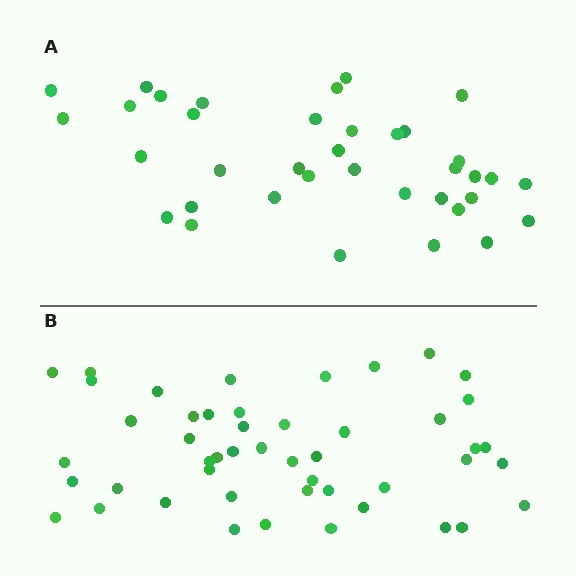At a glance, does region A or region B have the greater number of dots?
Region B (the bottom region) has more dots.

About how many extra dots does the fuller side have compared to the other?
Region B has roughly 12 or so more dots than region A.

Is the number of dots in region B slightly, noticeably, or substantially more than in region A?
Region B has noticeably more, but not dramatically so. The ratio is roughly 1.3 to 1.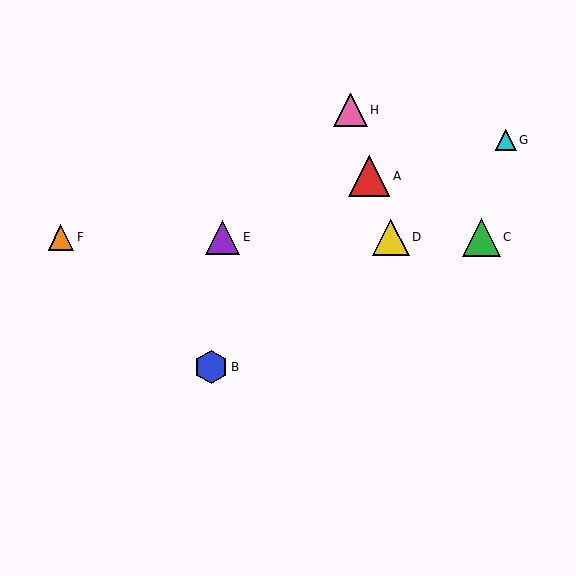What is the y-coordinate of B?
Object B is at y≈367.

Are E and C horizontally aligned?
Yes, both are at y≈237.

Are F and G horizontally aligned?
No, F is at y≈237 and G is at y≈140.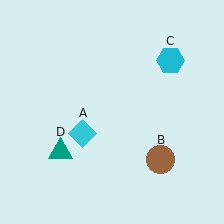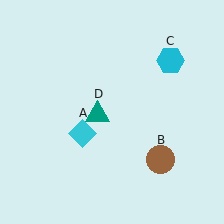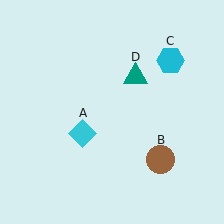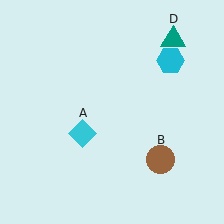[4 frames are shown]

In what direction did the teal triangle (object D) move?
The teal triangle (object D) moved up and to the right.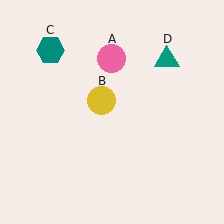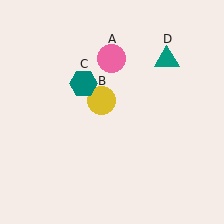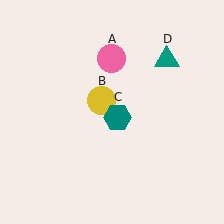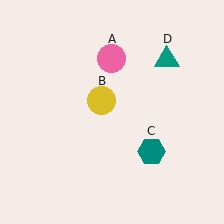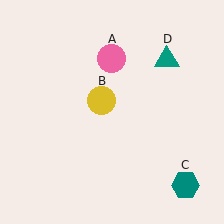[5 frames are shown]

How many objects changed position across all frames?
1 object changed position: teal hexagon (object C).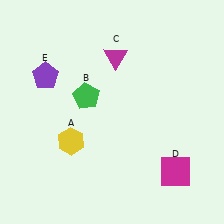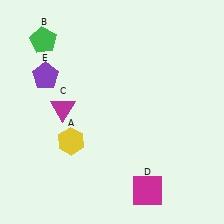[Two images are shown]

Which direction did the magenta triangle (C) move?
The magenta triangle (C) moved left.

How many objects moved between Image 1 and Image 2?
3 objects moved between the two images.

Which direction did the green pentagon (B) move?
The green pentagon (B) moved up.